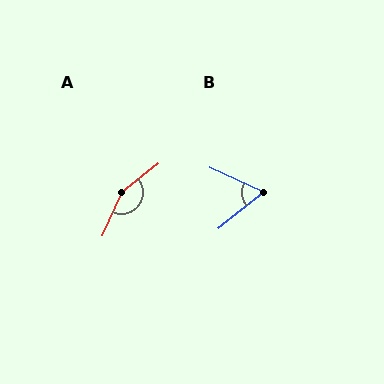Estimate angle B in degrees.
Approximately 64 degrees.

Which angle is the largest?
A, at approximately 153 degrees.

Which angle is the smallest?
B, at approximately 64 degrees.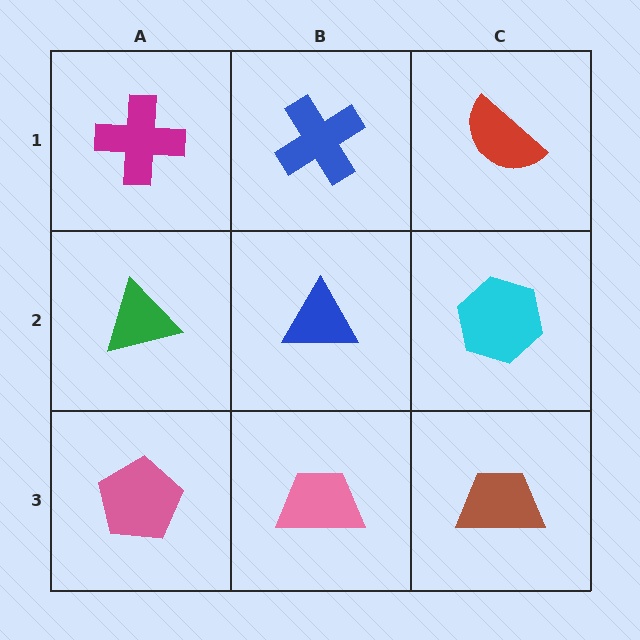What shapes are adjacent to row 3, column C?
A cyan hexagon (row 2, column C), a pink trapezoid (row 3, column B).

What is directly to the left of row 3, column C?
A pink trapezoid.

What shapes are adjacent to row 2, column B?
A blue cross (row 1, column B), a pink trapezoid (row 3, column B), a green triangle (row 2, column A), a cyan hexagon (row 2, column C).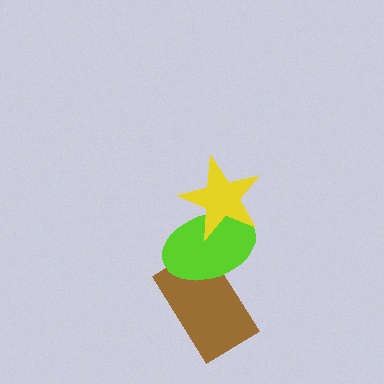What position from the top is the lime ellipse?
The lime ellipse is 2nd from the top.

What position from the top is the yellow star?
The yellow star is 1st from the top.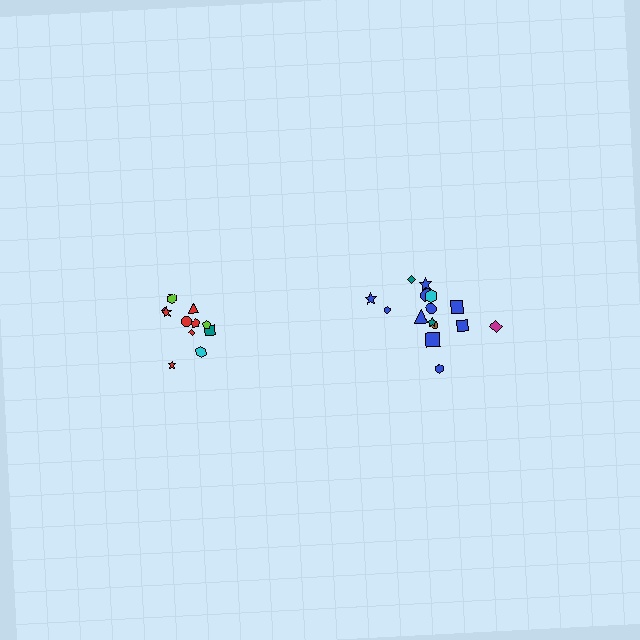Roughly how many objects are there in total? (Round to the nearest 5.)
Roughly 25 objects in total.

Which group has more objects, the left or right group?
The right group.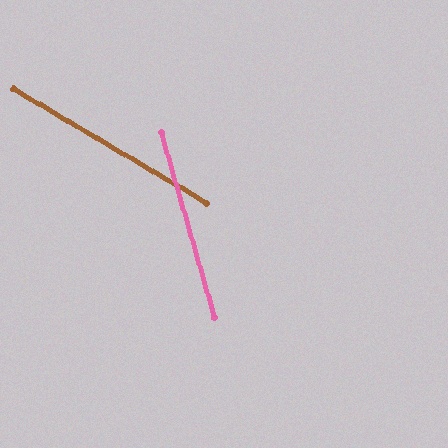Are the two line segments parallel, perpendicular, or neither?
Neither parallel nor perpendicular — they differ by about 43°.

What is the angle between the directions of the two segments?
Approximately 43 degrees.